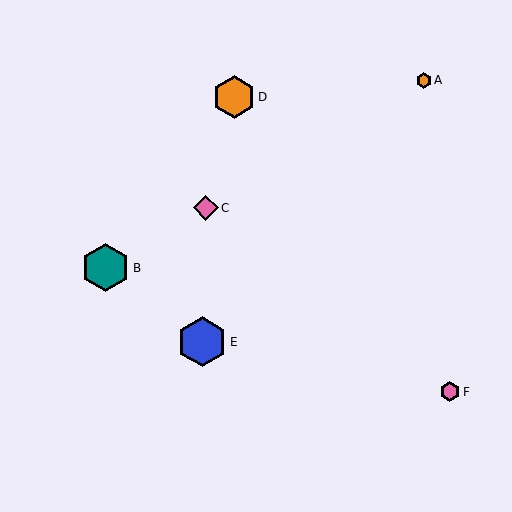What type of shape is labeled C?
Shape C is a pink diamond.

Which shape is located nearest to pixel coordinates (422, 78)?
The orange hexagon (labeled A) at (424, 80) is nearest to that location.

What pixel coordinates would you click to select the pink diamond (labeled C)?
Click at (206, 208) to select the pink diamond C.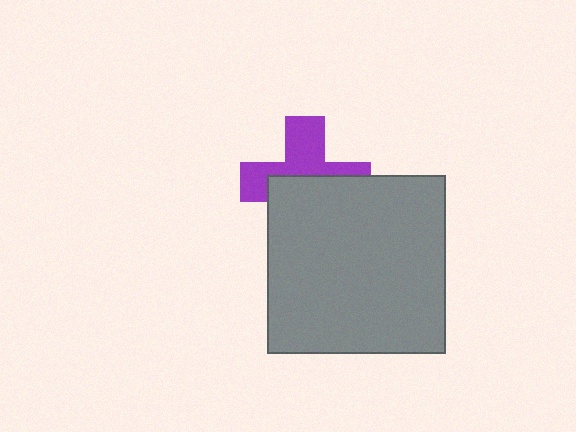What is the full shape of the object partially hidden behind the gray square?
The partially hidden object is a purple cross.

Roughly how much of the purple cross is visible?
About half of it is visible (roughly 49%).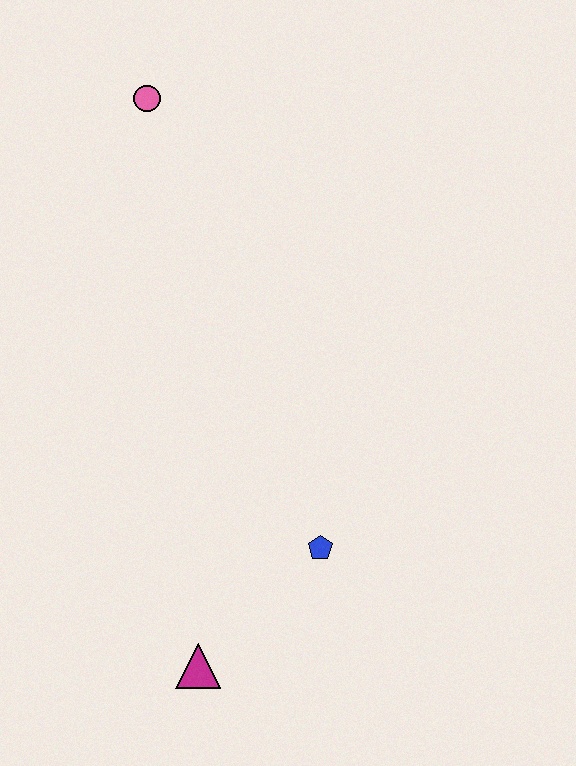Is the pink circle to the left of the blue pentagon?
Yes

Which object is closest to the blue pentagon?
The magenta triangle is closest to the blue pentagon.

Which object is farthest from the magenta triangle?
The pink circle is farthest from the magenta triangle.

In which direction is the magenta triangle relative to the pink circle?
The magenta triangle is below the pink circle.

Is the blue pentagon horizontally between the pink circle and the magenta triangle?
No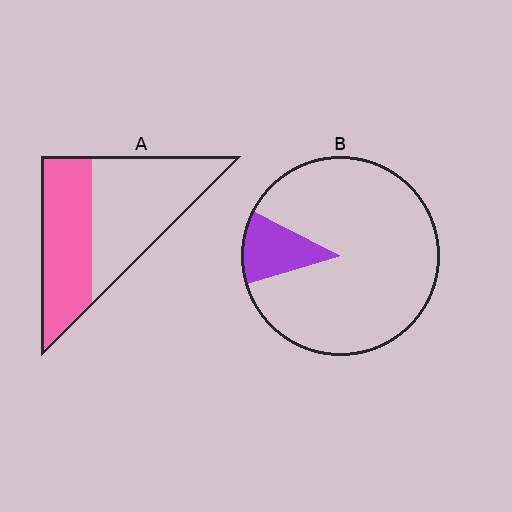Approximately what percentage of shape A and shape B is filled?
A is approximately 45% and B is approximately 10%.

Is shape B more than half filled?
No.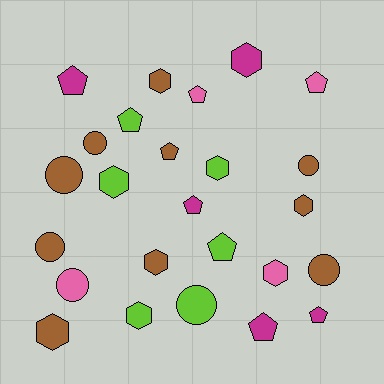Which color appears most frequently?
Brown, with 10 objects.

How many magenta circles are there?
There are no magenta circles.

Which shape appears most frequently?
Hexagon, with 9 objects.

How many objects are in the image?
There are 25 objects.